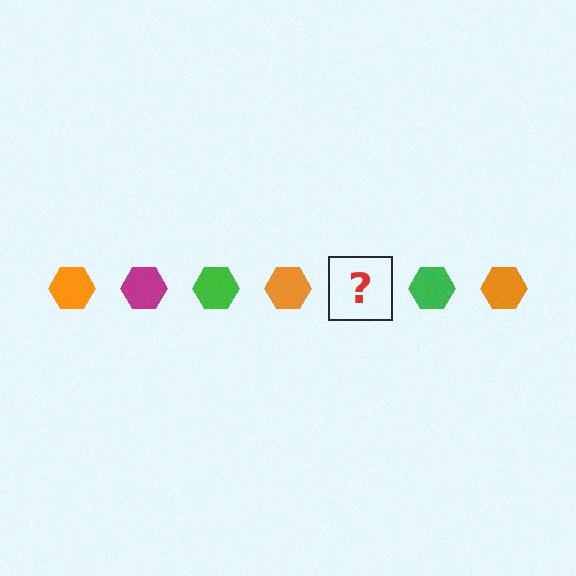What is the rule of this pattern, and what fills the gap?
The rule is that the pattern cycles through orange, magenta, green hexagons. The gap should be filled with a magenta hexagon.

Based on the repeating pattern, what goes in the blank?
The blank should be a magenta hexagon.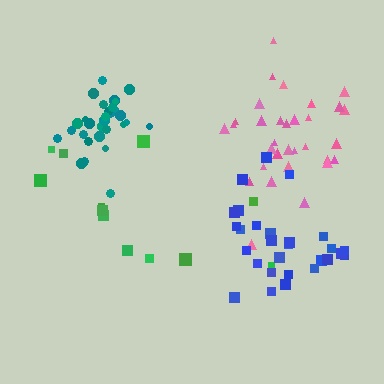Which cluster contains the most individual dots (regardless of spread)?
Pink (32).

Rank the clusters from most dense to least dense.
teal, pink, blue, green.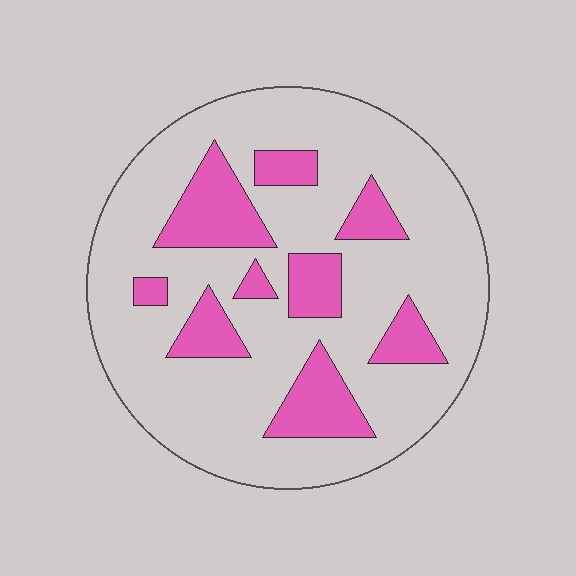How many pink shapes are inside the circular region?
9.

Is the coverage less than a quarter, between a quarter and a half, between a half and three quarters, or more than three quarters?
Less than a quarter.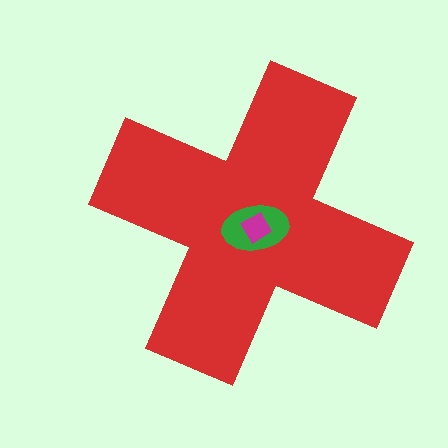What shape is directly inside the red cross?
The green ellipse.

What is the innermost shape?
The magenta diamond.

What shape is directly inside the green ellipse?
The magenta diamond.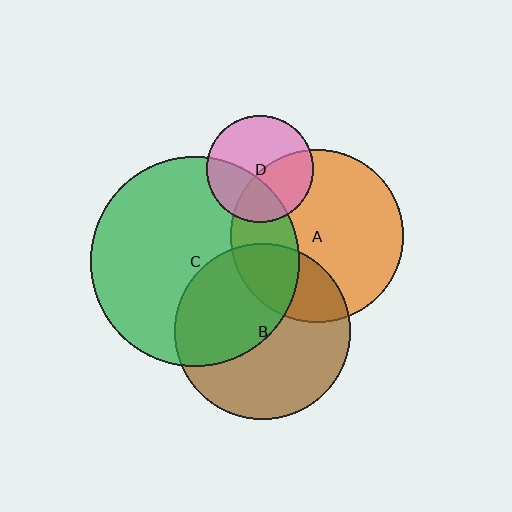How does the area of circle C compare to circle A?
Approximately 1.5 times.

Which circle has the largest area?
Circle C (green).